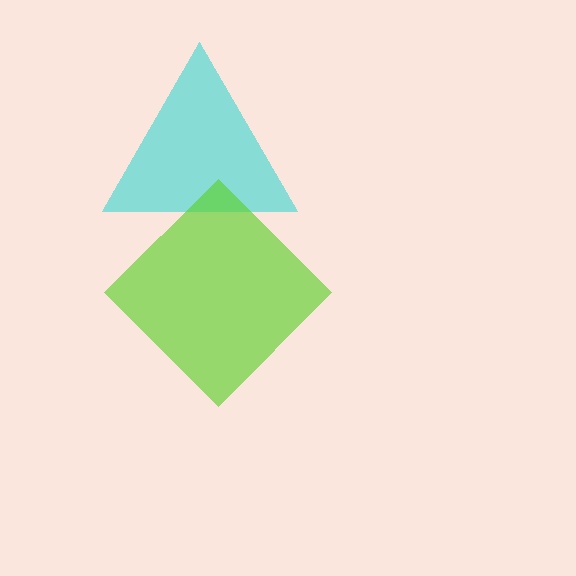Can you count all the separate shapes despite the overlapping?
Yes, there are 2 separate shapes.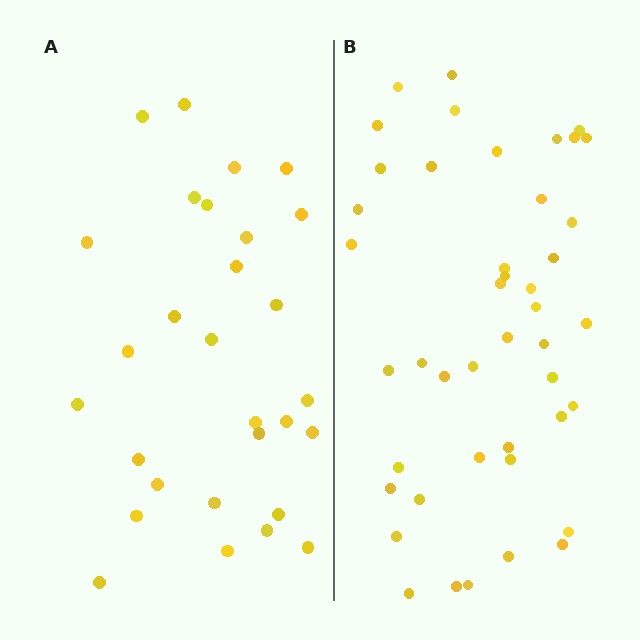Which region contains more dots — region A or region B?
Region B (the right region) has more dots.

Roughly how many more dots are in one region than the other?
Region B has approximately 15 more dots than region A.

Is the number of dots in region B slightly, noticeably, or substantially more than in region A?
Region B has substantially more. The ratio is roughly 1.5 to 1.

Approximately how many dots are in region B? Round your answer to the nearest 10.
About 40 dots. (The exact count is 44, which rounds to 40.)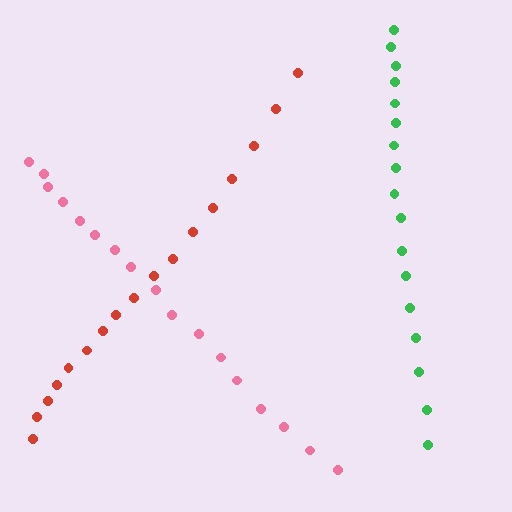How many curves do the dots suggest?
There are 3 distinct paths.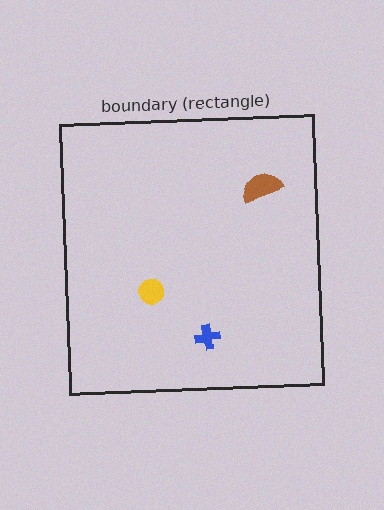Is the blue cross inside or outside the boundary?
Inside.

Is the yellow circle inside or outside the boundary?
Inside.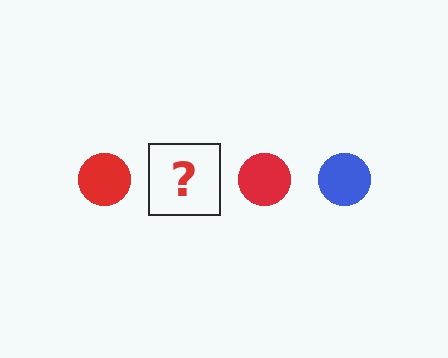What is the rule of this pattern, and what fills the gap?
The rule is that the pattern cycles through red, blue circles. The gap should be filled with a blue circle.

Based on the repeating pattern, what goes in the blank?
The blank should be a blue circle.